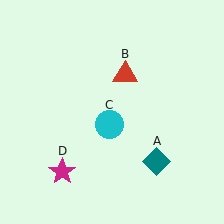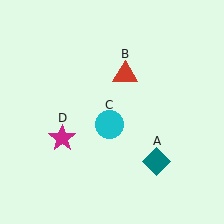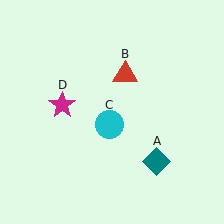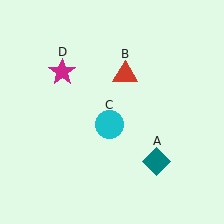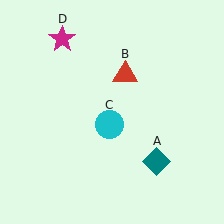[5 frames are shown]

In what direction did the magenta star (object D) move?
The magenta star (object D) moved up.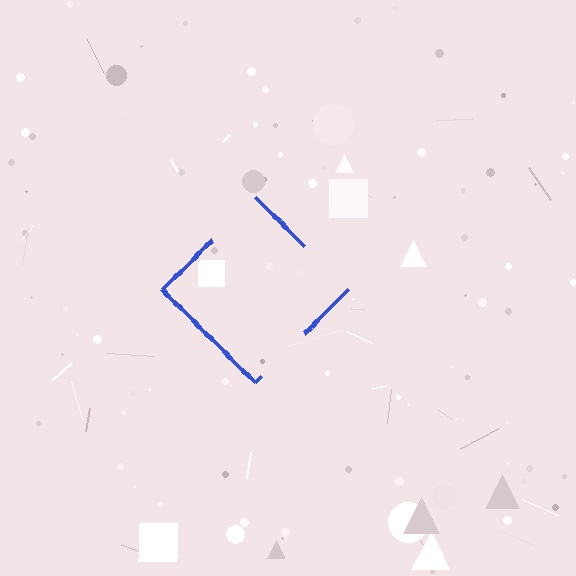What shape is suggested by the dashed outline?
The dashed outline suggests a diamond.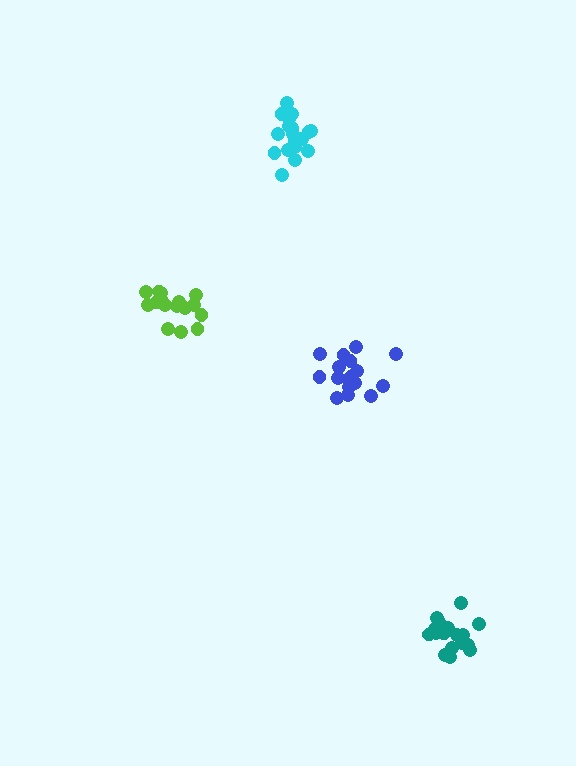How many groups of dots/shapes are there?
There are 4 groups.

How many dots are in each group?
Group 1: 18 dots, Group 2: 16 dots, Group 3: 18 dots, Group 4: 17 dots (69 total).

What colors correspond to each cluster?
The clusters are colored: teal, lime, cyan, blue.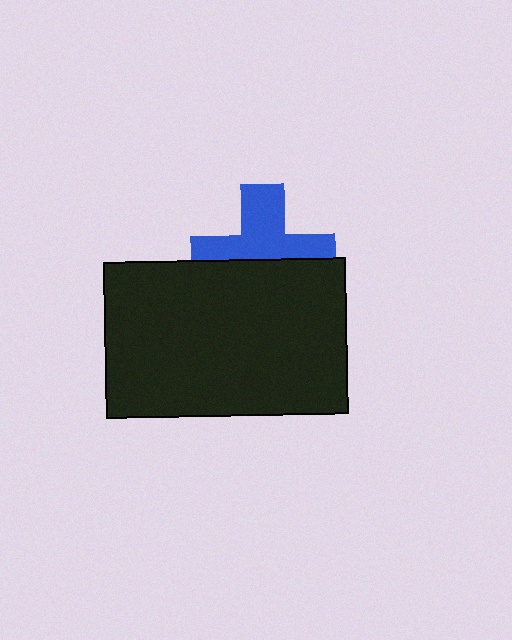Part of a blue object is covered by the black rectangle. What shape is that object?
It is a cross.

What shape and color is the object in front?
The object in front is a black rectangle.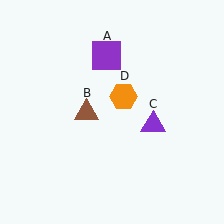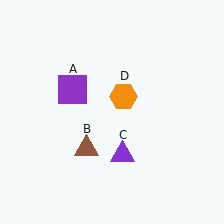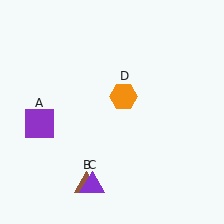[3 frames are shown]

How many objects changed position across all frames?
3 objects changed position: purple square (object A), brown triangle (object B), purple triangle (object C).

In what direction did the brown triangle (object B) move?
The brown triangle (object B) moved down.